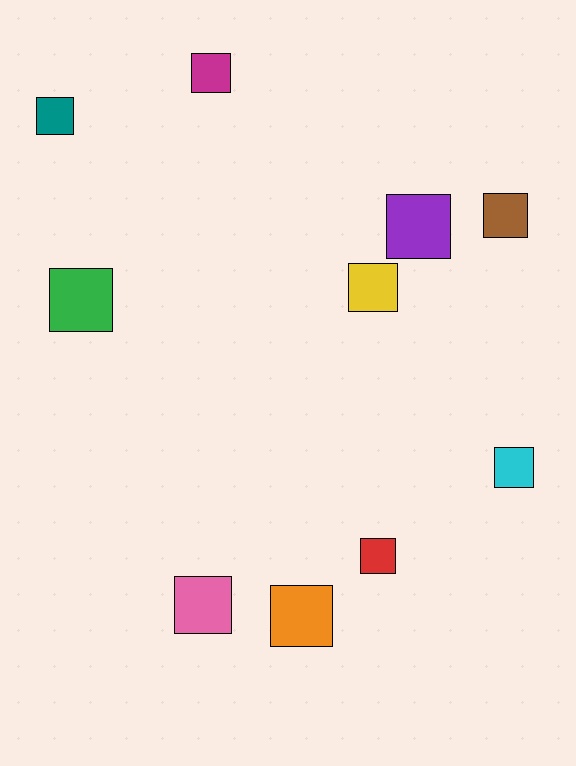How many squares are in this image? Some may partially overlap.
There are 10 squares.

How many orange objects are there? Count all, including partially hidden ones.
There is 1 orange object.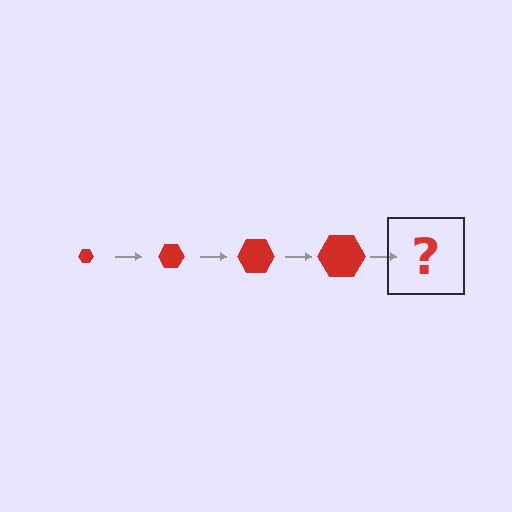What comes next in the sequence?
The next element should be a red hexagon, larger than the previous one.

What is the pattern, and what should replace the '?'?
The pattern is that the hexagon gets progressively larger each step. The '?' should be a red hexagon, larger than the previous one.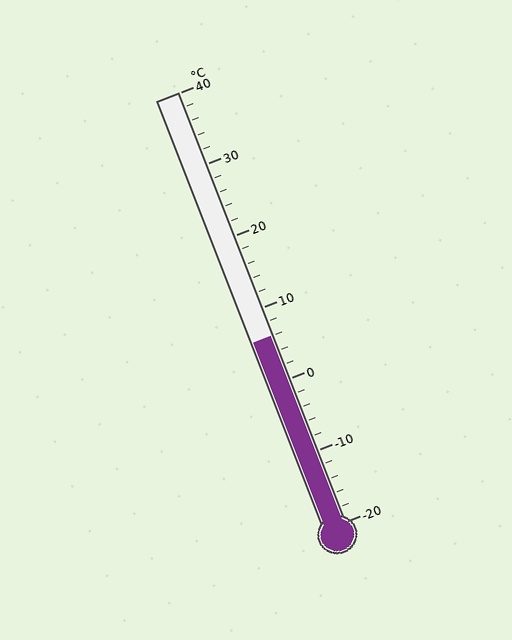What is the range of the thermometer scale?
The thermometer scale ranges from -20°C to 40°C.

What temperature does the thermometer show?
The thermometer shows approximately 6°C.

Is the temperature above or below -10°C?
The temperature is above -10°C.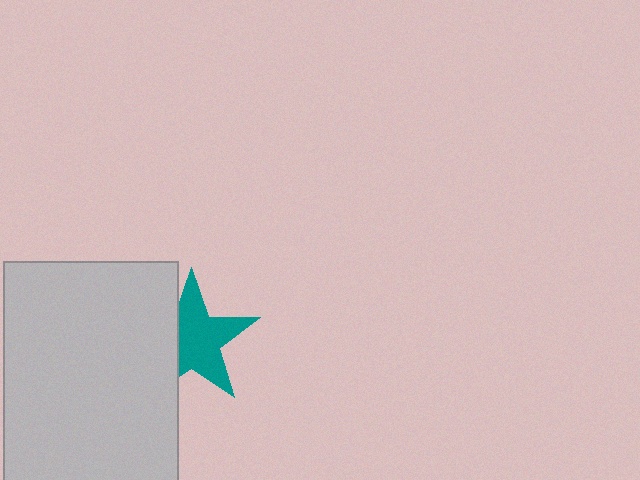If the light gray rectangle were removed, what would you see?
You would see the complete teal star.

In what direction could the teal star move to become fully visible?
The teal star could move right. That would shift it out from behind the light gray rectangle entirely.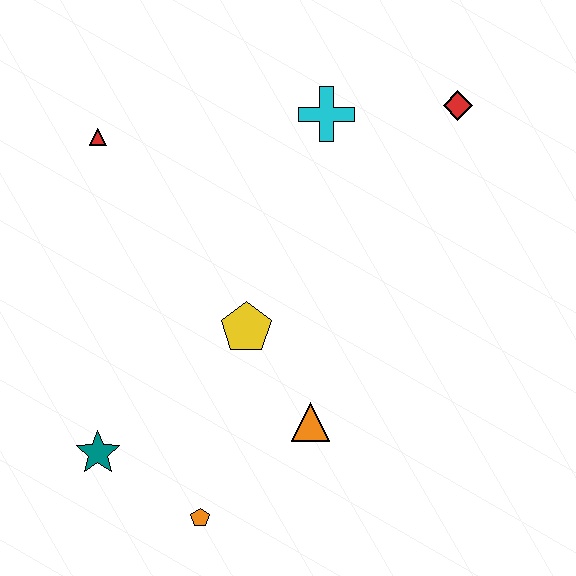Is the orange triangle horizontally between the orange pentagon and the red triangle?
No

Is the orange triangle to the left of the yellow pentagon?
No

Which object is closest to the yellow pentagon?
The orange triangle is closest to the yellow pentagon.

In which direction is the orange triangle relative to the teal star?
The orange triangle is to the right of the teal star.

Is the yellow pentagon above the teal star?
Yes